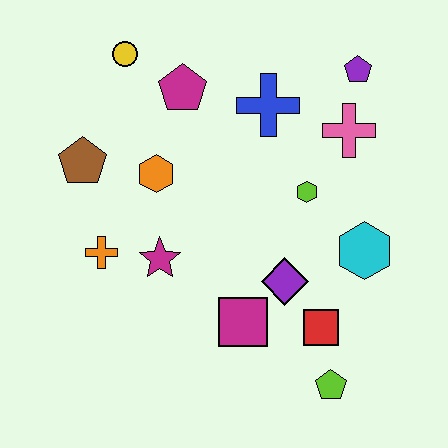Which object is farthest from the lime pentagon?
The yellow circle is farthest from the lime pentagon.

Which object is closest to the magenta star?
The orange cross is closest to the magenta star.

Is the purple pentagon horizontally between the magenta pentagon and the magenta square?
No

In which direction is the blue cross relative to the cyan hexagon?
The blue cross is above the cyan hexagon.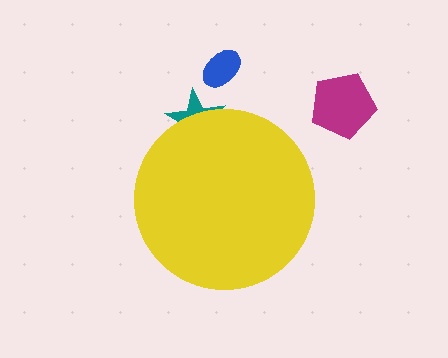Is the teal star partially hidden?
Yes, the teal star is partially hidden behind the yellow circle.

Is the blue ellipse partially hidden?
No, the blue ellipse is fully visible.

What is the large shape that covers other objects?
A yellow circle.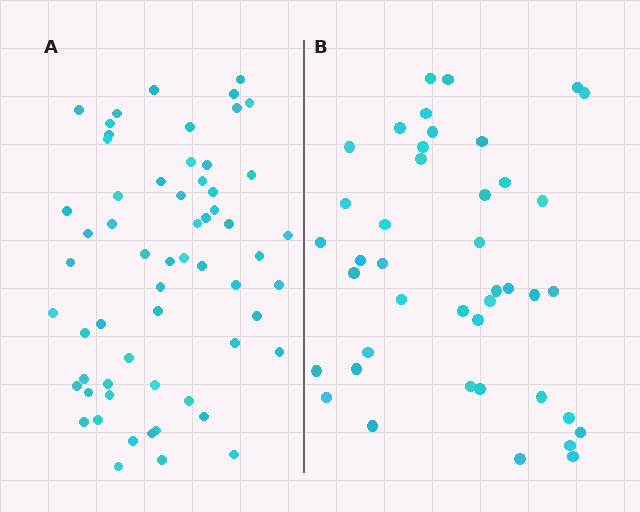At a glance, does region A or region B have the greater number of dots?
Region A (the left region) has more dots.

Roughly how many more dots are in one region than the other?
Region A has approximately 20 more dots than region B.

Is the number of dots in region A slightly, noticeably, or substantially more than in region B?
Region A has noticeably more, but not dramatically so. The ratio is roughly 1.4 to 1.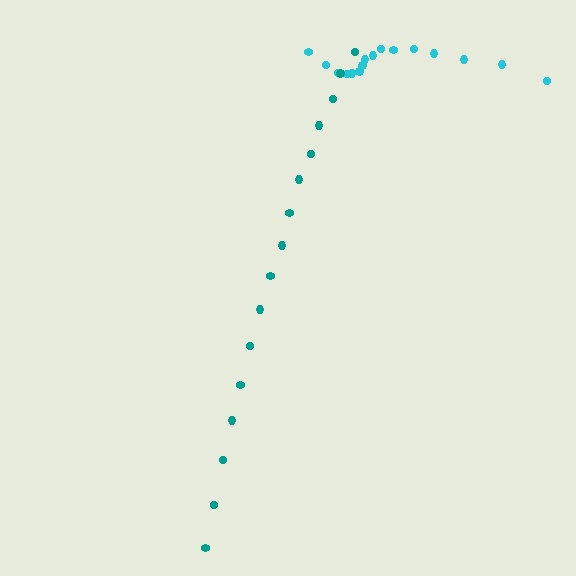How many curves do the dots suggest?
There are 2 distinct paths.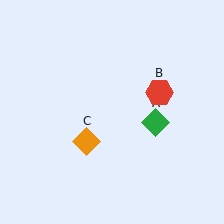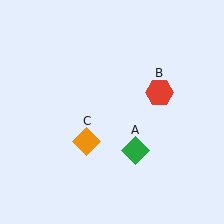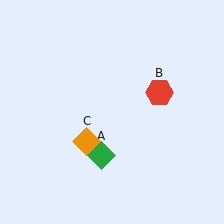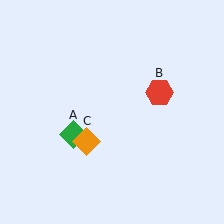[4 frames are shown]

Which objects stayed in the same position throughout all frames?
Red hexagon (object B) and orange diamond (object C) remained stationary.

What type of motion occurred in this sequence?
The green diamond (object A) rotated clockwise around the center of the scene.